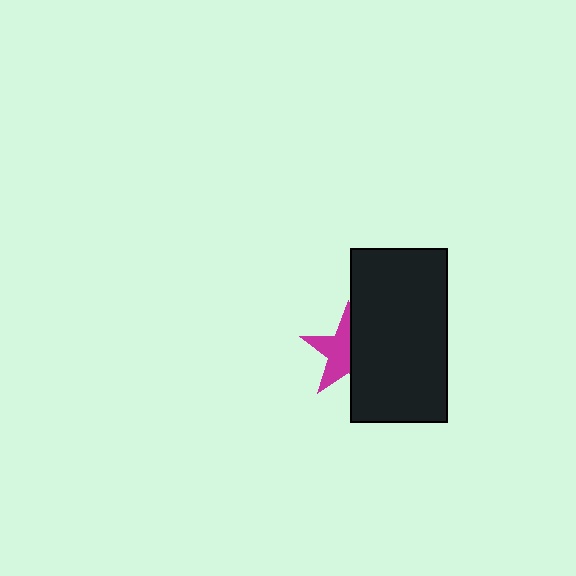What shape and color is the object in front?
The object in front is a black rectangle.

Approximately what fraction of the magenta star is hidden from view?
Roughly 47% of the magenta star is hidden behind the black rectangle.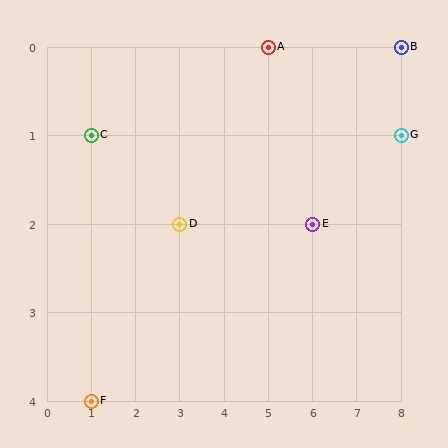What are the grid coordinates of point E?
Point E is at grid coordinates (6, 2).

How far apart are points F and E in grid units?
Points F and E are 5 columns and 2 rows apart (about 5.4 grid units diagonally).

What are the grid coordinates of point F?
Point F is at grid coordinates (1, 4).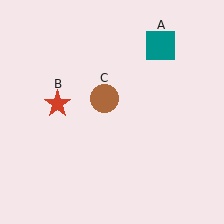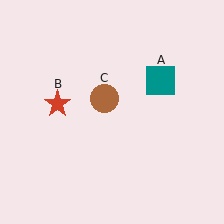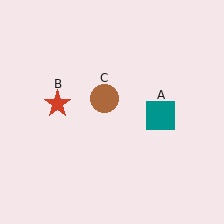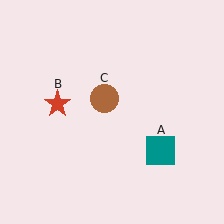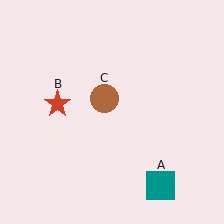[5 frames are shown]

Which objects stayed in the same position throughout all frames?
Red star (object B) and brown circle (object C) remained stationary.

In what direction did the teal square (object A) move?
The teal square (object A) moved down.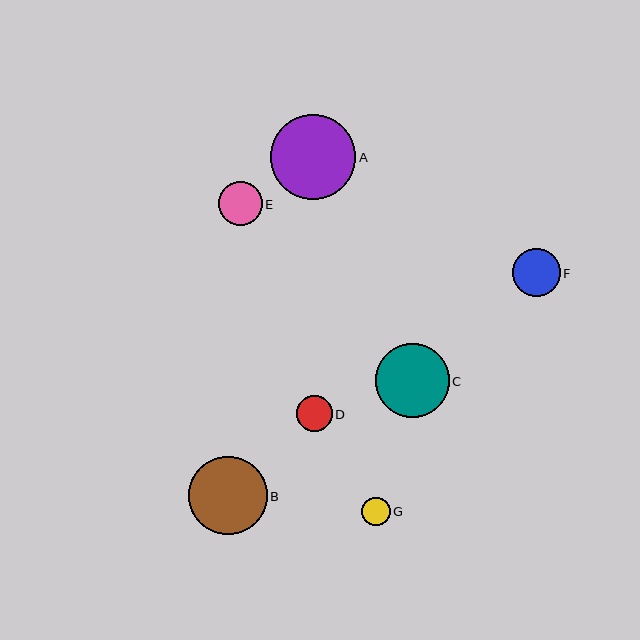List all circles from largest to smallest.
From largest to smallest: A, B, C, F, E, D, G.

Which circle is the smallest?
Circle G is the smallest with a size of approximately 28 pixels.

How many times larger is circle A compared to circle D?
Circle A is approximately 2.4 times the size of circle D.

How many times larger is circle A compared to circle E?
Circle A is approximately 2.0 times the size of circle E.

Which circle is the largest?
Circle A is the largest with a size of approximately 85 pixels.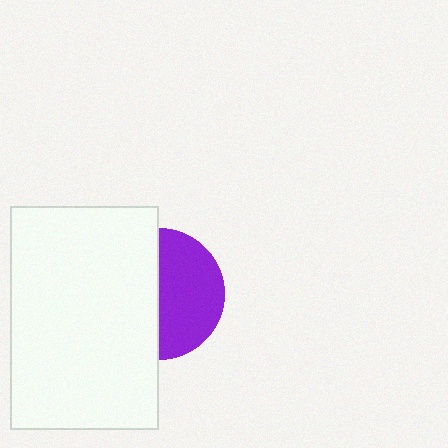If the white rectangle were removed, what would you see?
You would see the complete purple circle.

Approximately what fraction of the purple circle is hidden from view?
Roughly 51% of the purple circle is hidden behind the white rectangle.